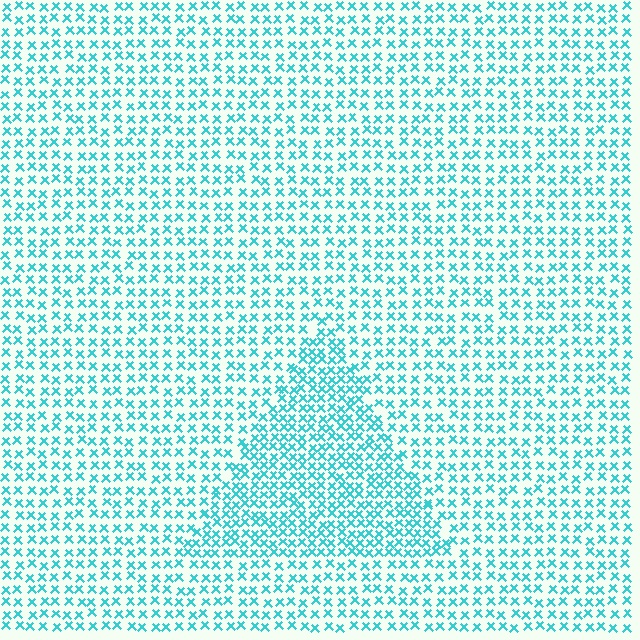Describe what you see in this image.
The image contains small cyan elements arranged at two different densities. A triangle-shaped region is visible where the elements are more densely packed than the surrounding area.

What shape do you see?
I see a triangle.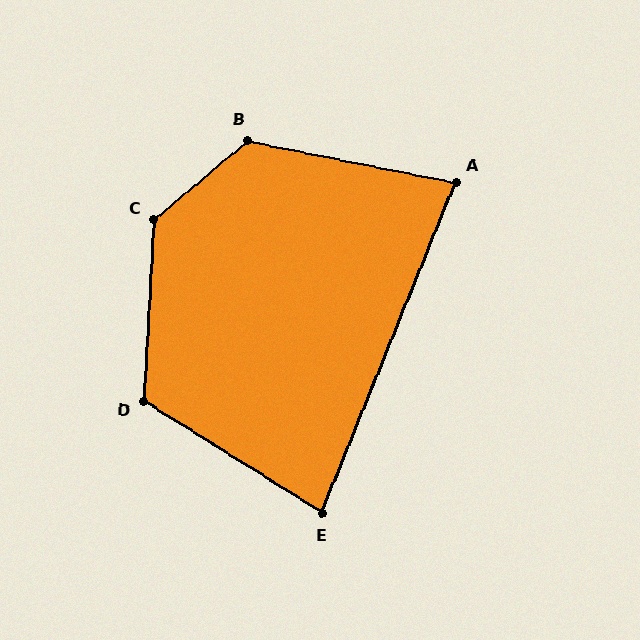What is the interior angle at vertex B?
Approximately 128 degrees (obtuse).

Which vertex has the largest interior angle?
C, at approximately 134 degrees.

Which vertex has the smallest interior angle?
A, at approximately 79 degrees.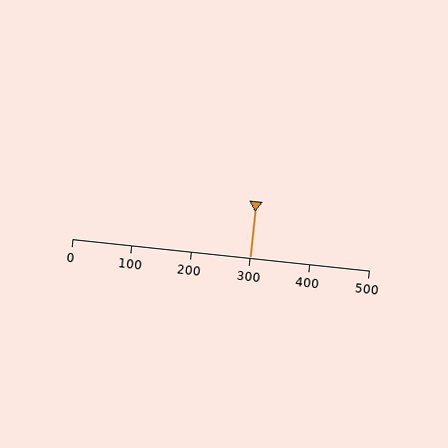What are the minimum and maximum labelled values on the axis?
The axis runs from 0 to 500.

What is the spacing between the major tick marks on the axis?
The major ticks are spaced 100 apart.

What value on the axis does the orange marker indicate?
The marker indicates approximately 300.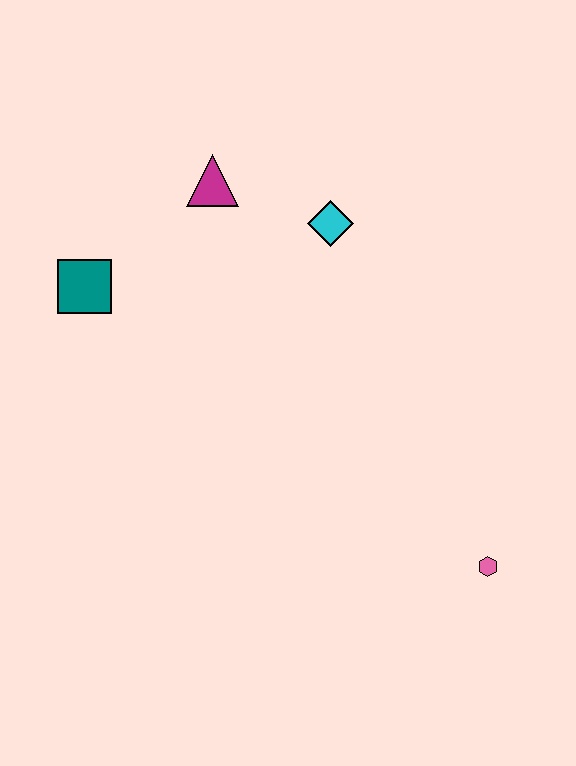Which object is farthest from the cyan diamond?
The pink hexagon is farthest from the cyan diamond.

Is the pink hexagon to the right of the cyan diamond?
Yes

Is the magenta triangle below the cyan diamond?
No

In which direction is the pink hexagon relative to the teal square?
The pink hexagon is to the right of the teal square.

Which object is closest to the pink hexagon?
The cyan diamond is closest to the pink hexagon.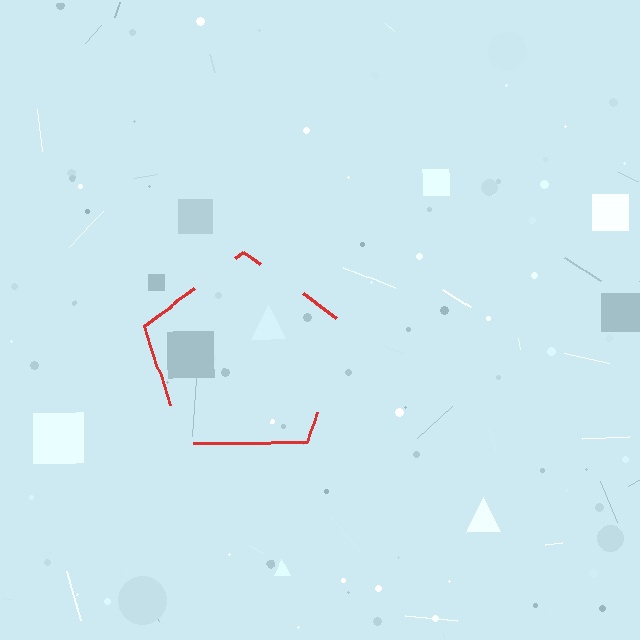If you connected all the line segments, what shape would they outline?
They would outline a pentagon.